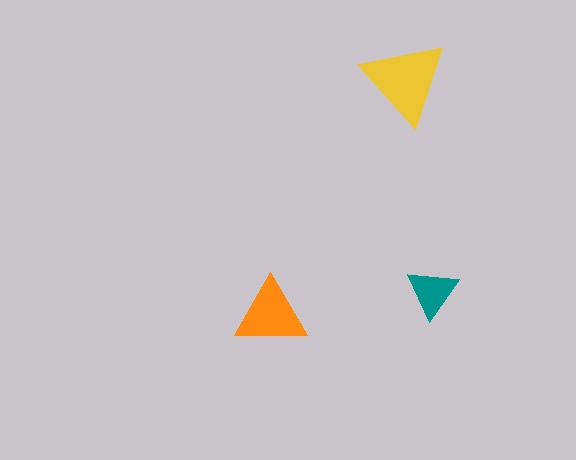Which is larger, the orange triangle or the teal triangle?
The orange one.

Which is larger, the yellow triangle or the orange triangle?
The yellow one.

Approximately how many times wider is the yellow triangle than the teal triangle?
About 1.5 times wider.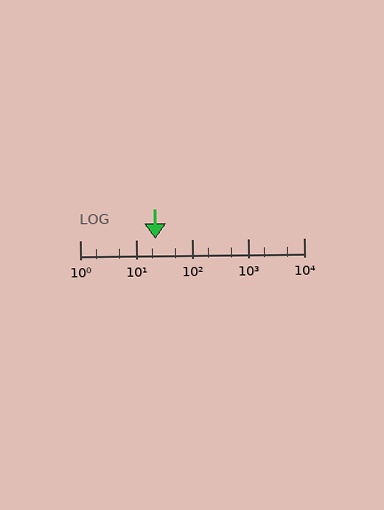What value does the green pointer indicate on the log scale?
The pointer indicates approximately 22.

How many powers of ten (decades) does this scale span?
The scale spans 4 decades, from 1 to 10000.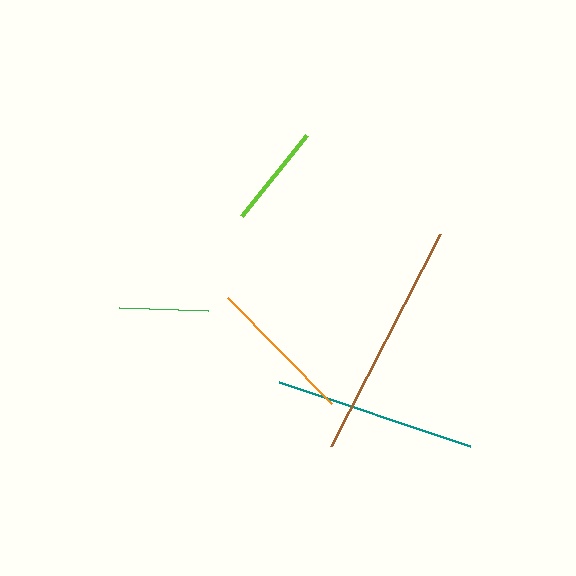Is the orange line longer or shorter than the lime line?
The orange line is longer than the lime line.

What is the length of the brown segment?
The brown segment is approximately 238 pixels long.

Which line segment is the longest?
The brown line is the longest at approximately 238 pixels.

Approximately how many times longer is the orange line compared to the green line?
The orange line is approximately 1.7 times the length of the green line.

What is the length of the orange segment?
The orange segment is approximately 149 pixels long.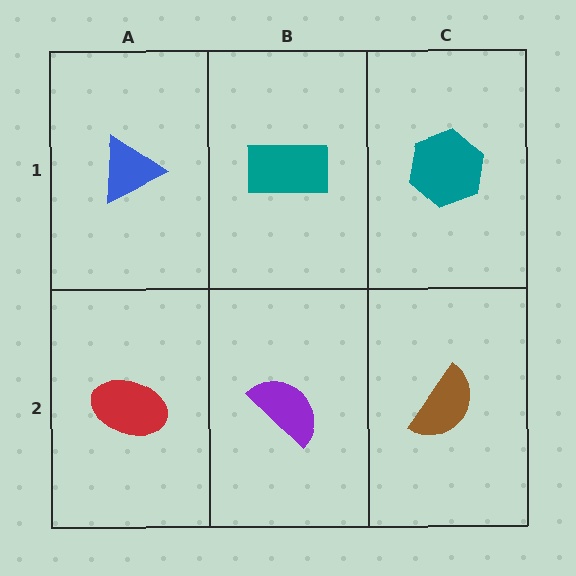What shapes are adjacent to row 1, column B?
A purple semicircle (row 2, column B), a blue triangle (row 1, column A), a teal hexagon (row 1, column C).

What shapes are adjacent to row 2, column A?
A blue triangle (row 1, column A), a purple semicircle (row 2, column B).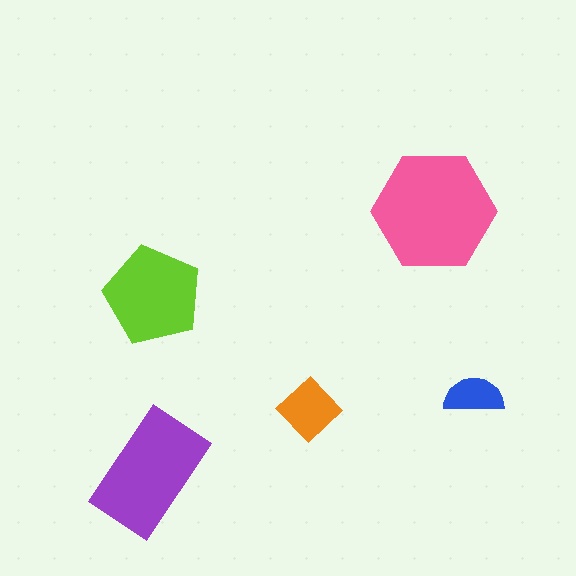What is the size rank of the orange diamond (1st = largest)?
4th.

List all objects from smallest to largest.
The blue semicircle, the orange diamond, the lime pentagon, the purple rectangle, the pink hexagon.